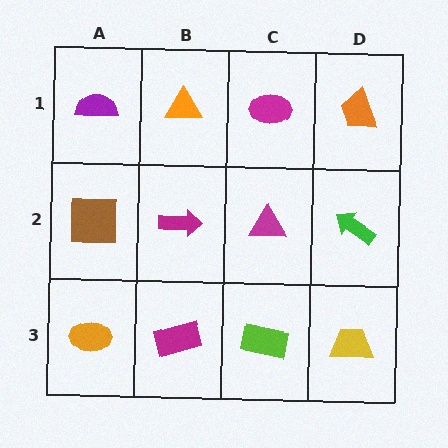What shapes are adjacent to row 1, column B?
A magenta arrow (row 2, column B), a purple semicircle (row 1, column A), a magenta ellipse (row 1, column C).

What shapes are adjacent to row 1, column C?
A magenta triangle (row 2, column C), an orange triangle (row 1, column B), an orange trapezoid (row 1, column D).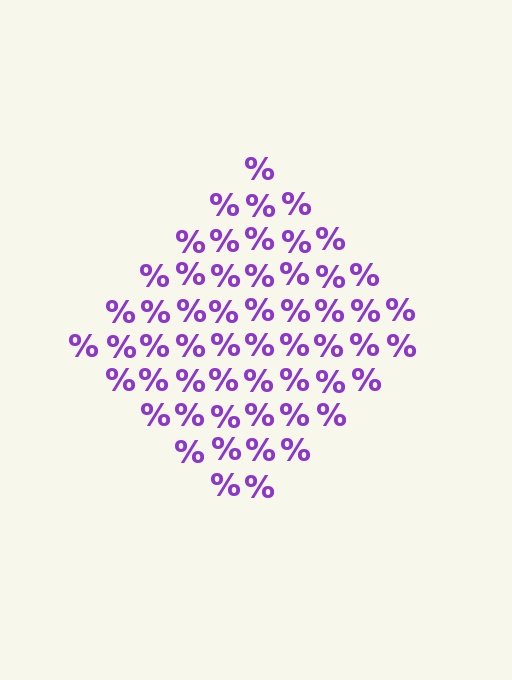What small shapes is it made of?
It is made of small percent signs.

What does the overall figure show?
The overall figure shows a diamond.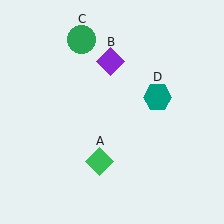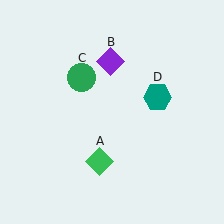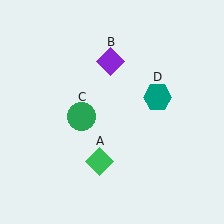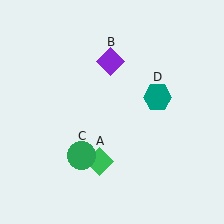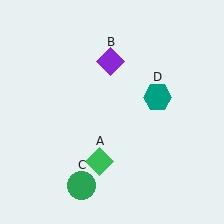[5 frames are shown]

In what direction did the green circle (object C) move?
The green circle (object C) moved down.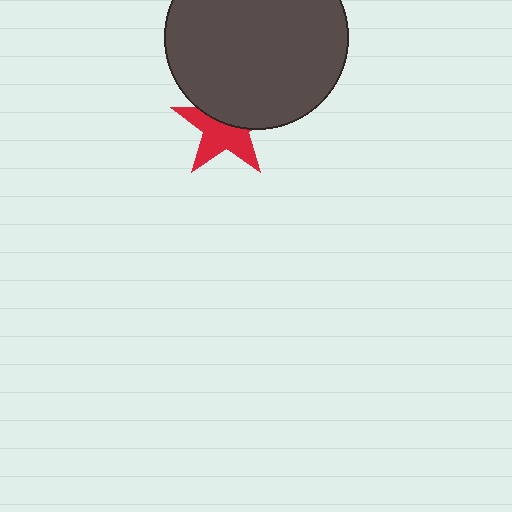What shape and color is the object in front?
The object in front is a dark gray circle.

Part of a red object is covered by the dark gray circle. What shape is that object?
It is a star.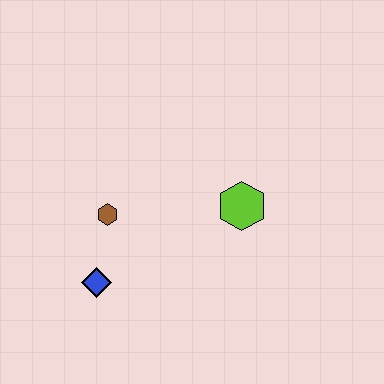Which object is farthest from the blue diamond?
The lime hexagon is farthest from the blue diamond.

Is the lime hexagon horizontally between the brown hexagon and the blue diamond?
No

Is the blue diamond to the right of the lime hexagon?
No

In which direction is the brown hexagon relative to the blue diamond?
The brown hexagon is above the blue diamond.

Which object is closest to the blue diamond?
The brown hexagon is closest to the blue diamond.